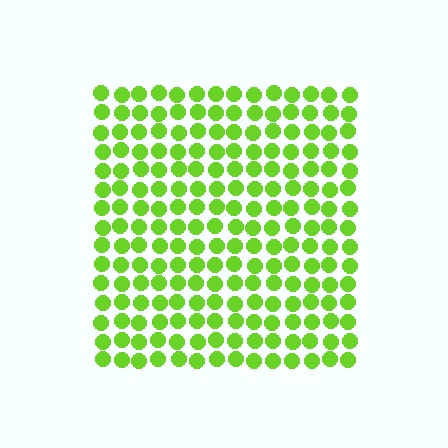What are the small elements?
The small elements are circles.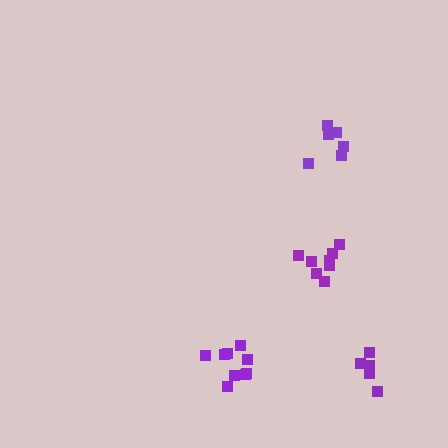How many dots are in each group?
Group 1: 6 dots, Group 2: 5 dots, Group 3: 9 dots, Group 4: 8 dots (28 total).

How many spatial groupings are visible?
There are 4 spatial groupings.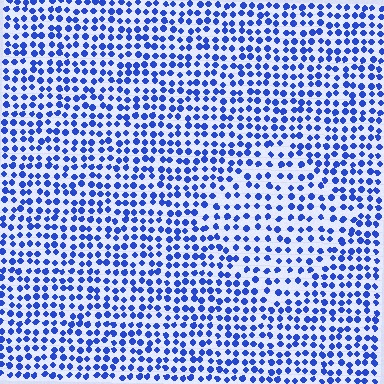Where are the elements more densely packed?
The elements are more densely packed outside the diamond boundary.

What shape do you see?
I see a diamond.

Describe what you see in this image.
The image contains small blue elements arranged at two different densities. A diamond-shaped region is visible where the elements are less densely packed than the surrounding area.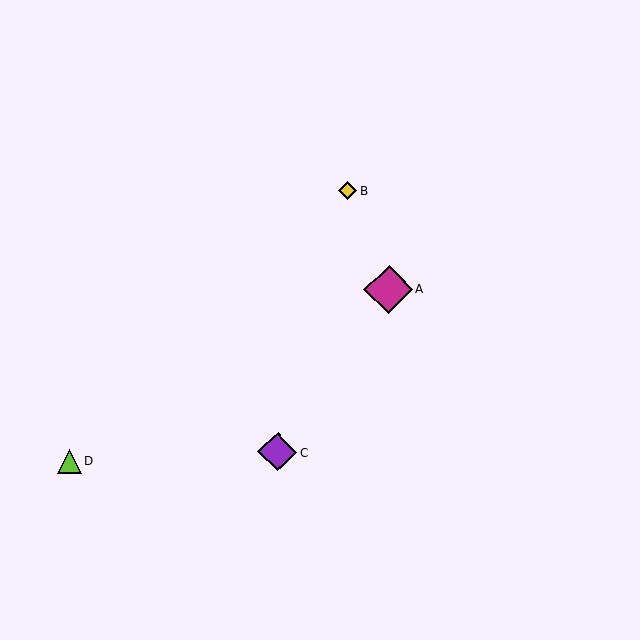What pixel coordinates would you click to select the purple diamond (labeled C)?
Click at (278, 452) to select the purple diamond C.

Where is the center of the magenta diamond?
The center of the magenta diamond is at (389, 289).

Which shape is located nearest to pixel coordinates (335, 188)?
The yellow diamond (labeled B) at (347, 190) is nearest to that location.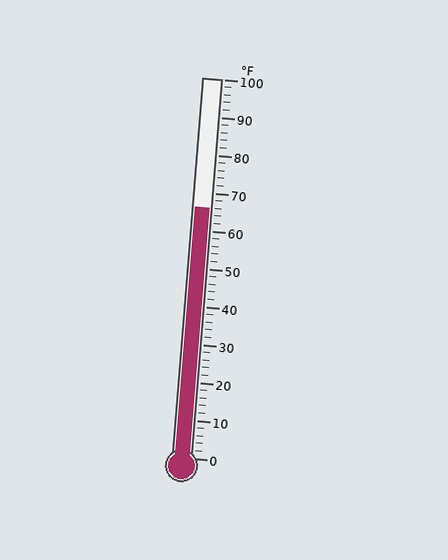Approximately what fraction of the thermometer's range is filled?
The thermometer is filled to approximately 65% of its range.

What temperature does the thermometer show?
The thermometer shows approximately 66°F.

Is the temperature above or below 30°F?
The temperature is above 30°F.